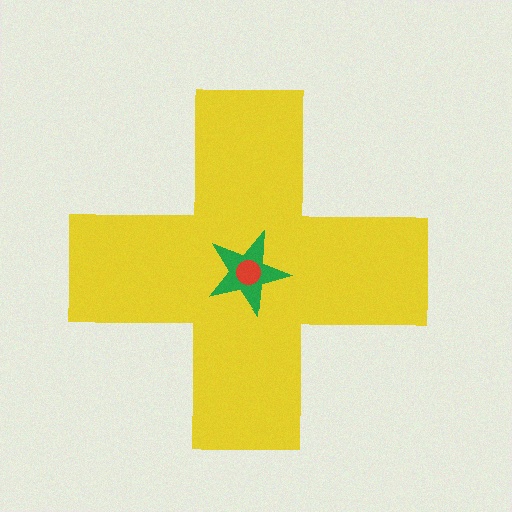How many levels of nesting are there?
3.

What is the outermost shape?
The yellow cross.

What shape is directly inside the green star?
The red circle.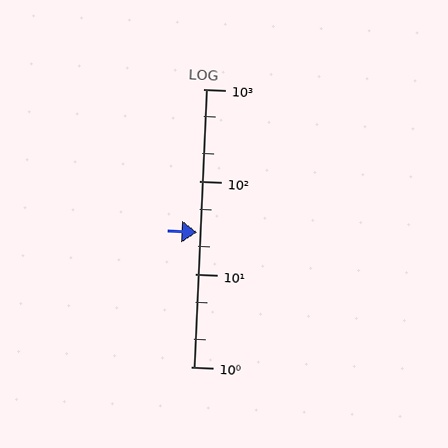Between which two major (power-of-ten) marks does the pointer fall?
The pointer is between 10 and 100.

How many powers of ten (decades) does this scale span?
The scale spans 3 decades, from 1 to 1000.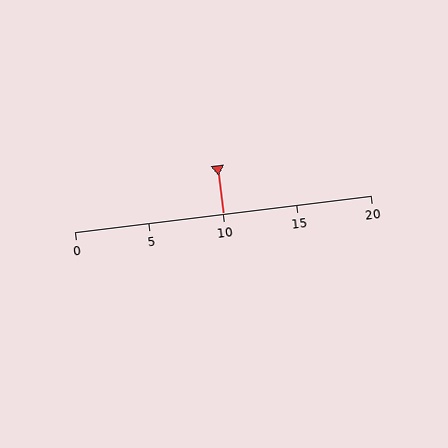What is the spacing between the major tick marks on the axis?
The major ticks are spaced 5 apart.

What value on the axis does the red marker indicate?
The marker indicates approximately 10.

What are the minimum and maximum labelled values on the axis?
The axis runs from 0 to 20.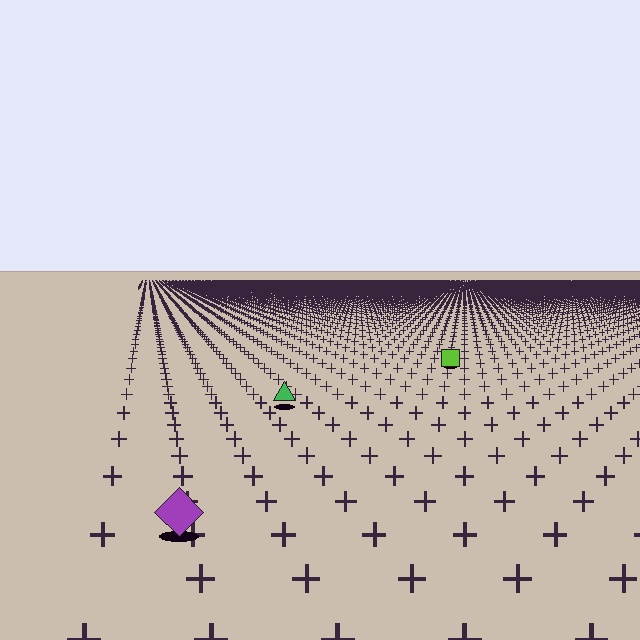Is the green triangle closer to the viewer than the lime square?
Yes. The green triangle is closer — you can tell from the texture gradient: the ground texture is coarser near it.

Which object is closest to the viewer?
The purple diamond is closest. The texture marks near it are larger and more spread out.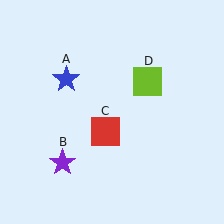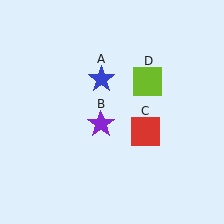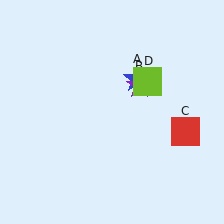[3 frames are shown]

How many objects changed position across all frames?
3 objects changed position: blue star (object A), purple star (object B), red square (object C).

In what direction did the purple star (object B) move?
The purple star (object B) moved up and to the right.